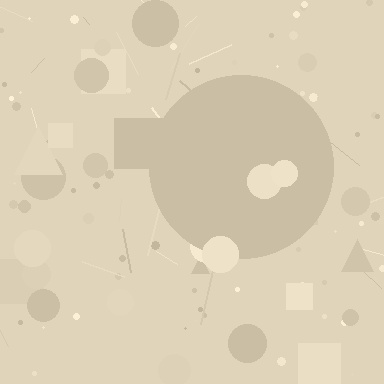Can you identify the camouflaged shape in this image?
The camouflaged shape is a circle.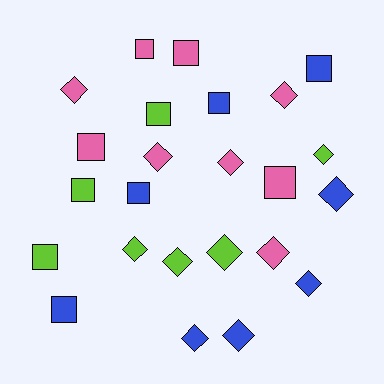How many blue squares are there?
There are 4 blue squares.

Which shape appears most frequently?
Diamond, with 13 objects.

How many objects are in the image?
There are 24 objects.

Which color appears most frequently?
Pink, with 9 objects.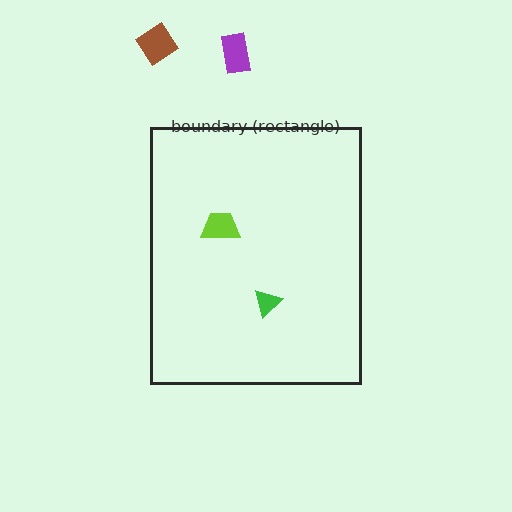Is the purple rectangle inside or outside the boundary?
Outside.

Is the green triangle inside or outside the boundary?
Inside.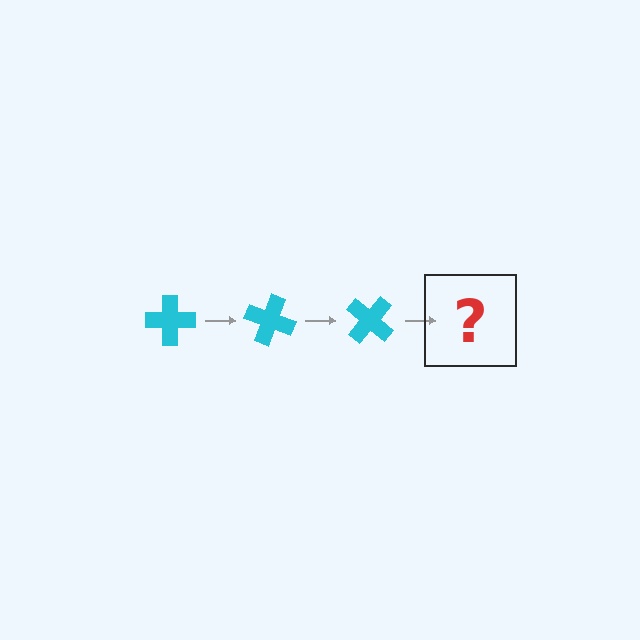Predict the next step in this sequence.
The next step is a cyan cross rotated 60 degrees.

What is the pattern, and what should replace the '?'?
The pattern is that the cross rotates 20 degrees each step. The '?' should be a cyan cross rotated 60 degrees.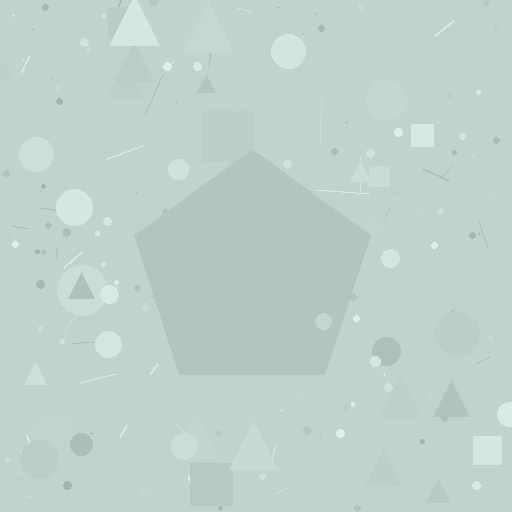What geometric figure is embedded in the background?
A pentagon is embedded in the background.